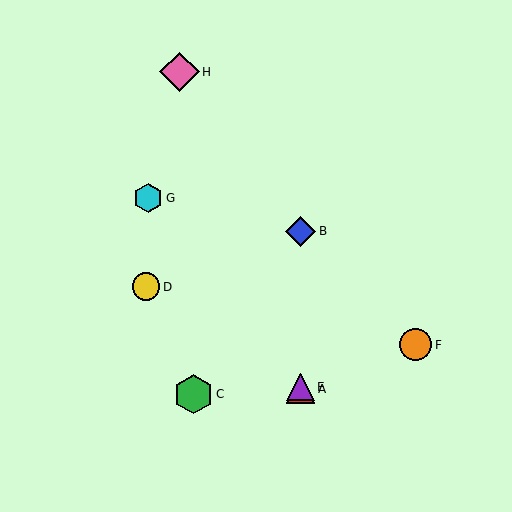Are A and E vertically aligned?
Yes, both are at x≈300.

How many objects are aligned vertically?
3 objects (A, B, E) are aligned vertically.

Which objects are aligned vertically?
Objects A, B, E are aligned vertically.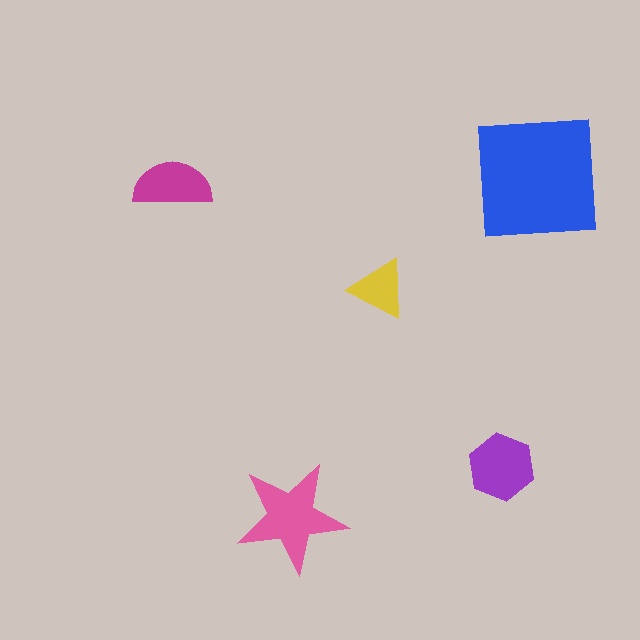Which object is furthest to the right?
The blue square is rightmost.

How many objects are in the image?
There are 5 objects in the image.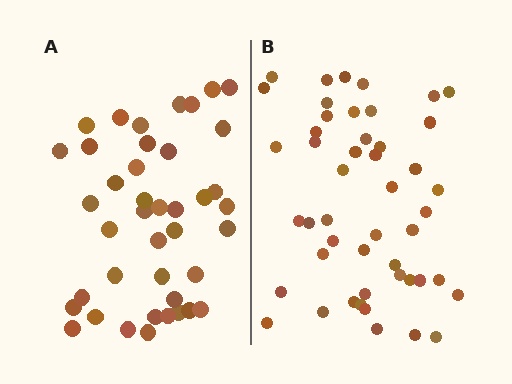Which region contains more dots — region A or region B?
Region B (the right region) has more dots.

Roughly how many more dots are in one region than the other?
Region B has roughly 8 or so more dots than region A.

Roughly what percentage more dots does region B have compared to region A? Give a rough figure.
About 15% more.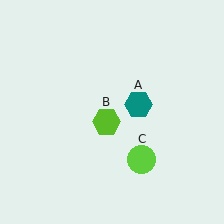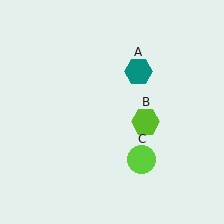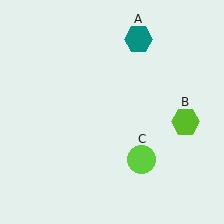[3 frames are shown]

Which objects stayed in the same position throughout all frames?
Lime circle (object C) remained stationary.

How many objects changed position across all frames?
2 objects changed position: teal hexagon (object A), lime hexagon (object B).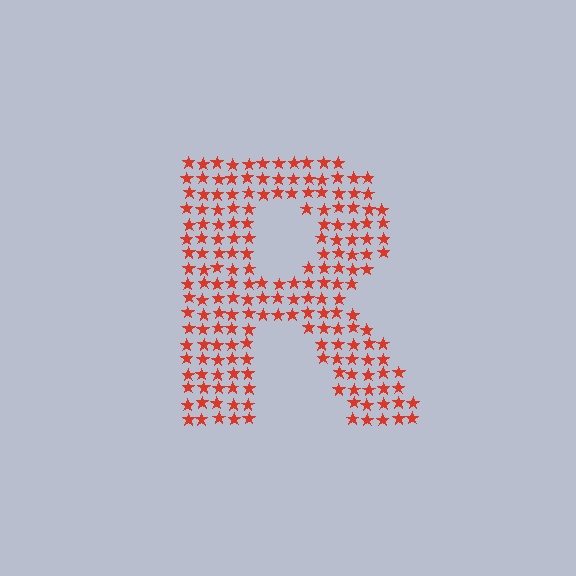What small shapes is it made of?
It is made of small stars.